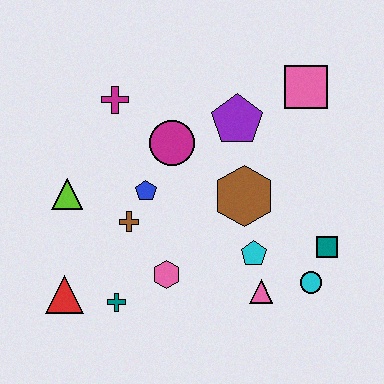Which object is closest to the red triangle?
The teal cross is closest to the red triangle.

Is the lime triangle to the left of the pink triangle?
Yes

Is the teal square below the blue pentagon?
Yes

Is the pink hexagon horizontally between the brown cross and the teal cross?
No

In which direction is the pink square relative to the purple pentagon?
The pink square is to the right of the purple pentagon.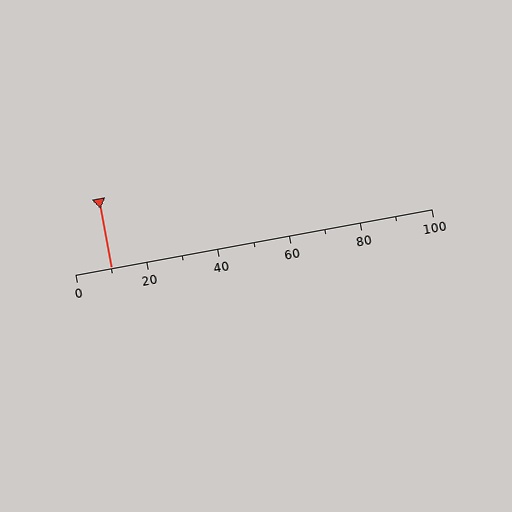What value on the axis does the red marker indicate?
The marker indicates approximately 10.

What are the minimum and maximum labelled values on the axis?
The axis runs from 0 to 100.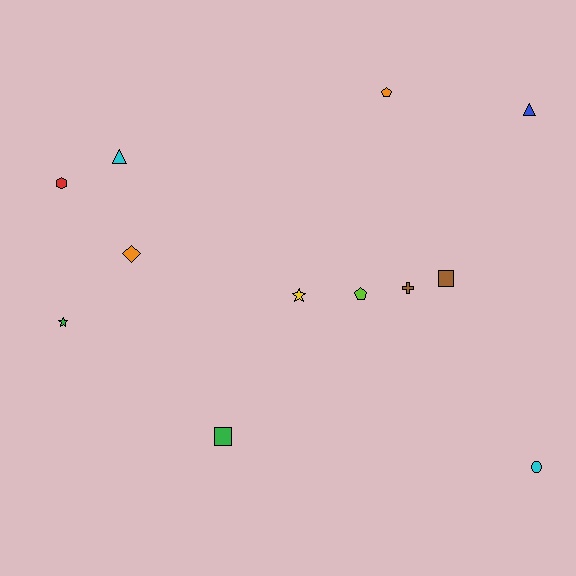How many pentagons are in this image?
There are 2 pentagons.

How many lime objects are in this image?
There is 1 lime object.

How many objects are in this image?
There are 12 objects.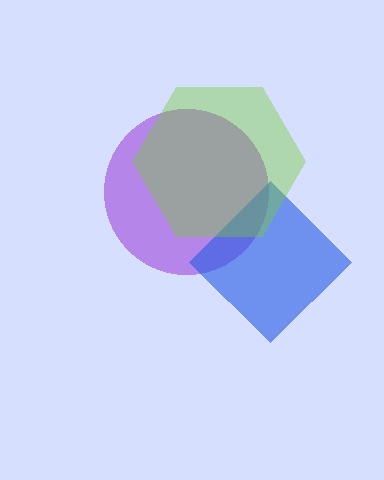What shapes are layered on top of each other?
The layered shapes are: a purple circle, a blue diamond, a lime hexagon.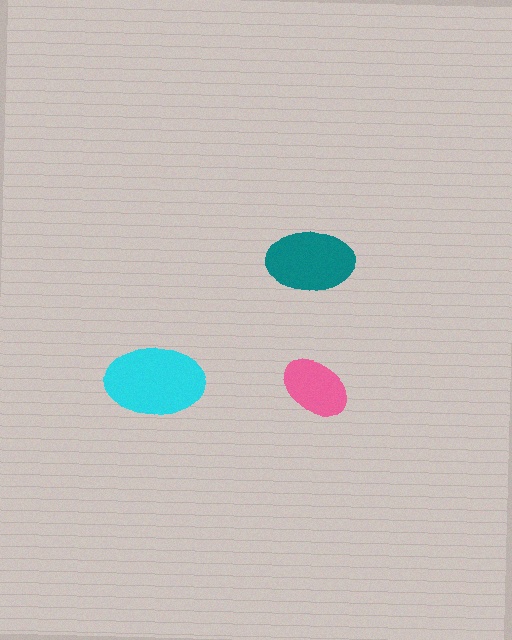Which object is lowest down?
The pink ellipse is bottommost.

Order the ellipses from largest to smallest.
the cyan one, the teal one, the pink one.